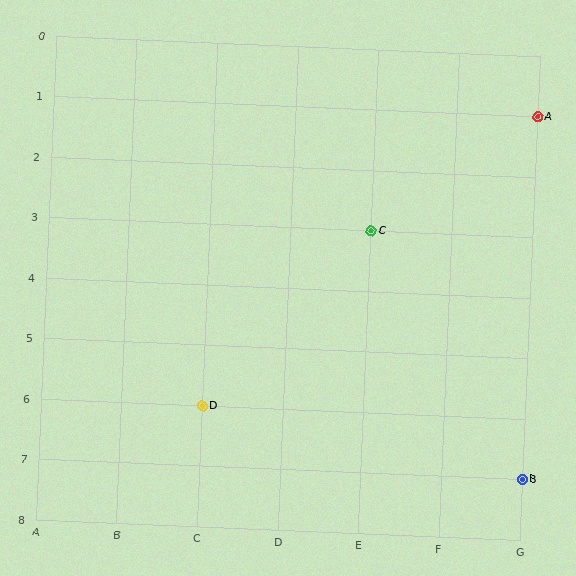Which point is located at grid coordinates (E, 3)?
Point C is at (E, 3).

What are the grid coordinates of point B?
Point B is at grid coordinates (G, 7).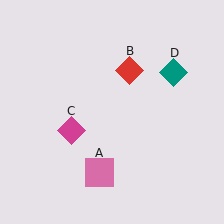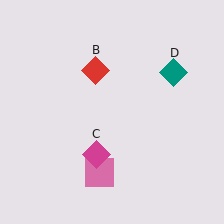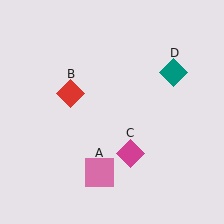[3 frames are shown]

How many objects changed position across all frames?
2 objects changed position: red diamond (object B), magenta diamond (object C).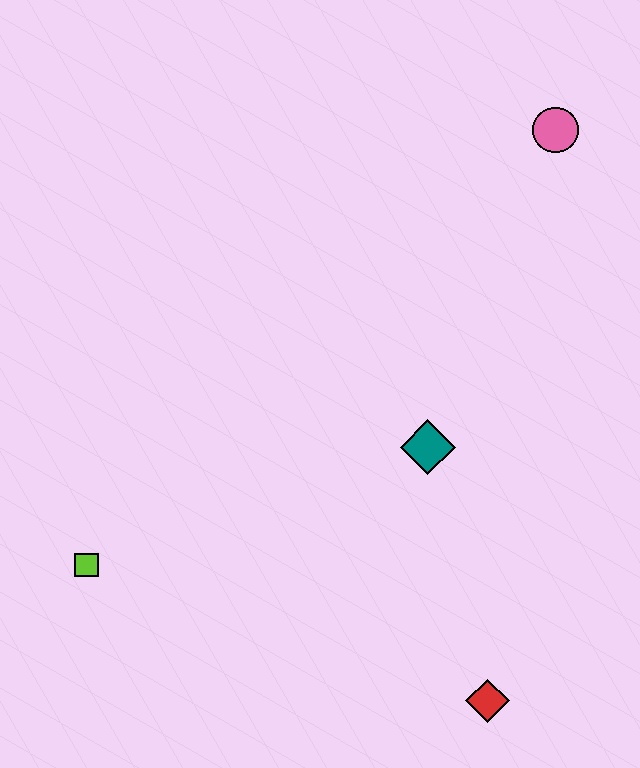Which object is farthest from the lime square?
The pink circle is farthest from the lime square.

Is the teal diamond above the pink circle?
No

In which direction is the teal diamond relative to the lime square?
The teal diamond is to the right of the lime square.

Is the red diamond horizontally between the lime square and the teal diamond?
No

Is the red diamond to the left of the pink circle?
Yes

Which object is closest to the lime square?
The teal diamond is closest to the lime square.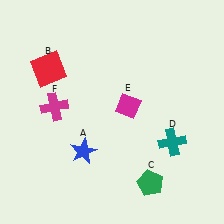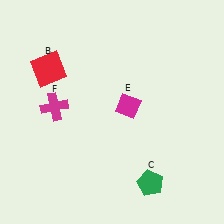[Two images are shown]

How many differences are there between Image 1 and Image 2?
There are 2 differences between the two images.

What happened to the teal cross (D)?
The teal cross (D) was removed in Image 2. It was in the bottom-right area of Image 1.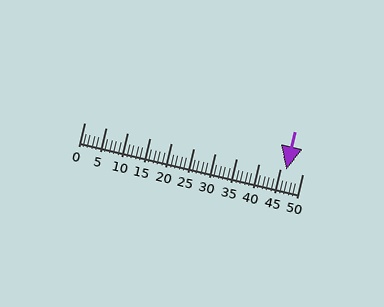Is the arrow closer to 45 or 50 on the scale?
The arrow is closer to 45.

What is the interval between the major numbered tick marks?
The major tick marks are spaced 5 units apart.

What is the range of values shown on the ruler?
The ruler shows values from 0 to 50.